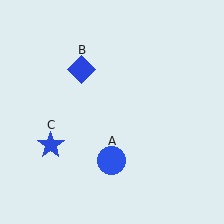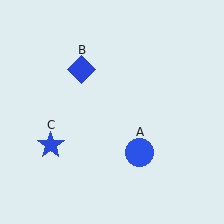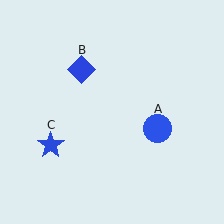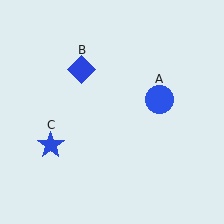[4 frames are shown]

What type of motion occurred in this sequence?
The blue circle (object A) rotated counterclockwise around the center of the scene.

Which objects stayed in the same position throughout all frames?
Blue diamond (object B) and blue star (object C) remained stationary.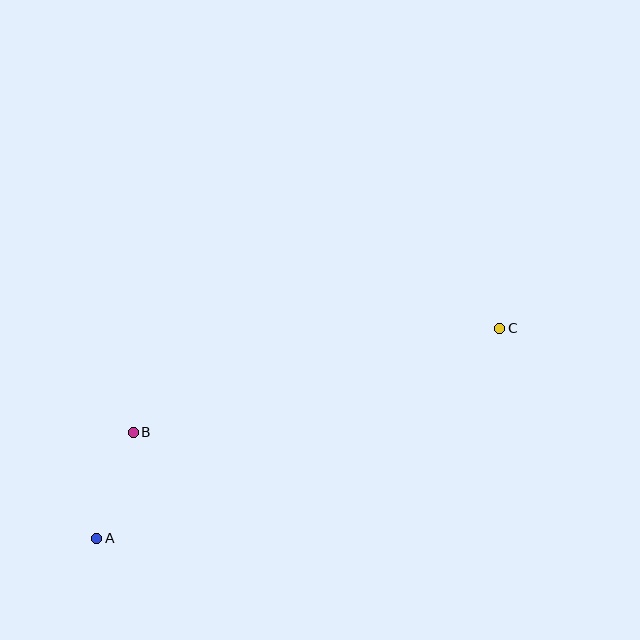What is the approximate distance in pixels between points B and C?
The distance between B and C is approximately 381 pixels.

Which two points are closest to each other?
Points A and B are closest to each other.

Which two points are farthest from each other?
Points A and C are farthest from each other.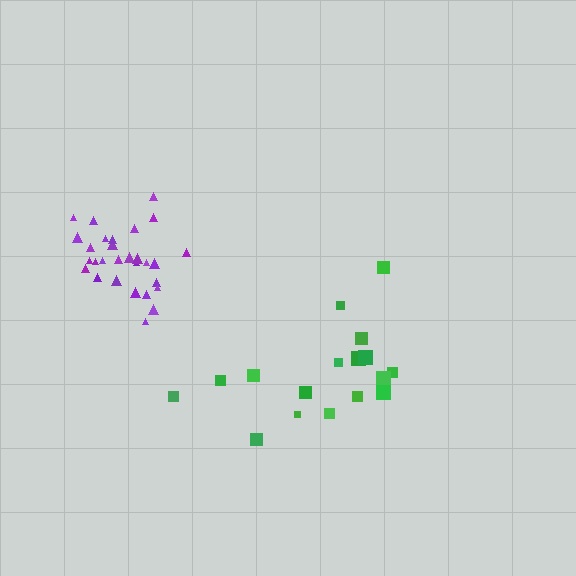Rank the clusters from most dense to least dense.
purple, green.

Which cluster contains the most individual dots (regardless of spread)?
Purple (29).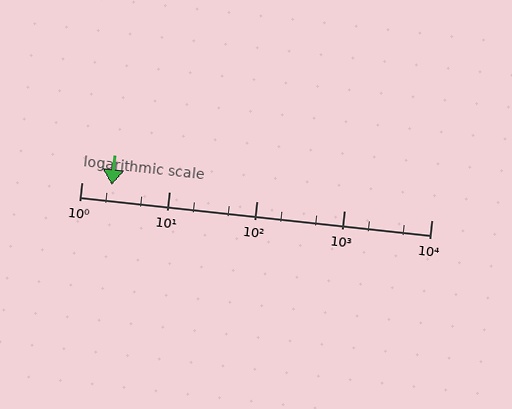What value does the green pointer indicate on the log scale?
The pointer indicates approximately 2.2.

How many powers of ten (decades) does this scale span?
The scale spans 4 decades, from 1 to 10000.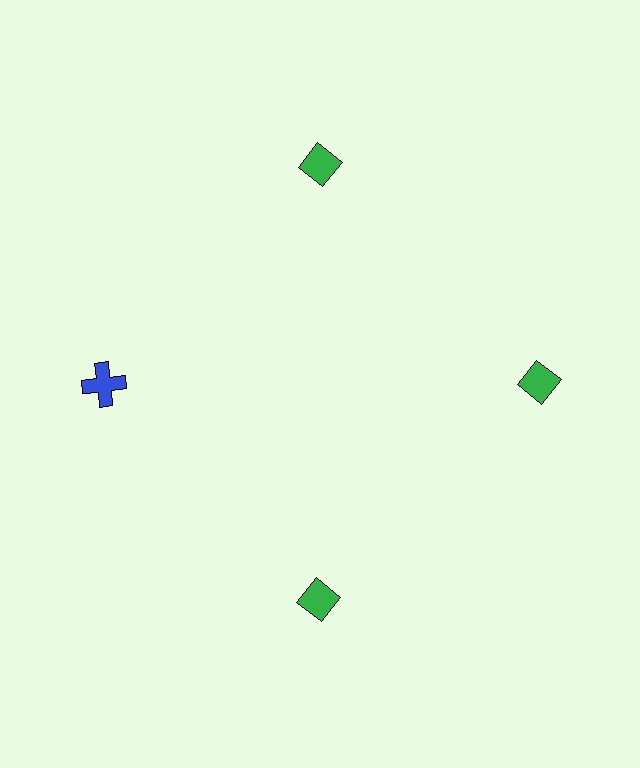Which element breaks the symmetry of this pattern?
The blue cross at roughly the 9 o'clock position breaks the symmetry. All other shapes are green diamonds.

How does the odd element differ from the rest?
It differs in both color (blue instead of green) and shape (cross instead of diamond).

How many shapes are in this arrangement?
There are 4 shapes arranged in a ring pattern.